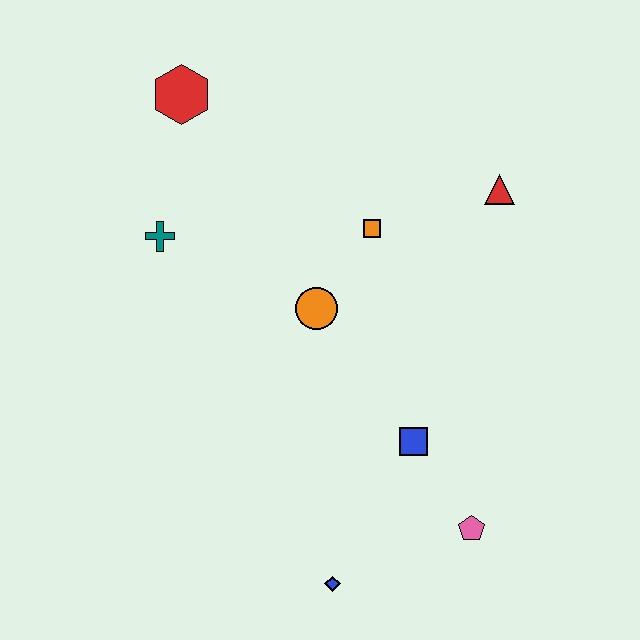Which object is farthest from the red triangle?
The blue diamond is farthest from the red triangle.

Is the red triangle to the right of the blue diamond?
Yes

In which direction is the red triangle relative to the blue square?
The red triangle is above the blue square.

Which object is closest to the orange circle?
The orange square is closest to the orange circle.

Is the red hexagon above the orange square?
Yes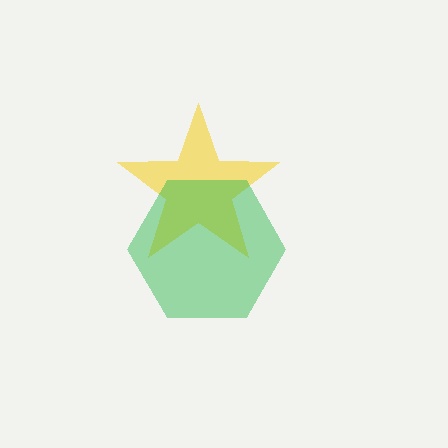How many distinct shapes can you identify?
There are 2 distinct shapes: a yellow star, a green hexagon.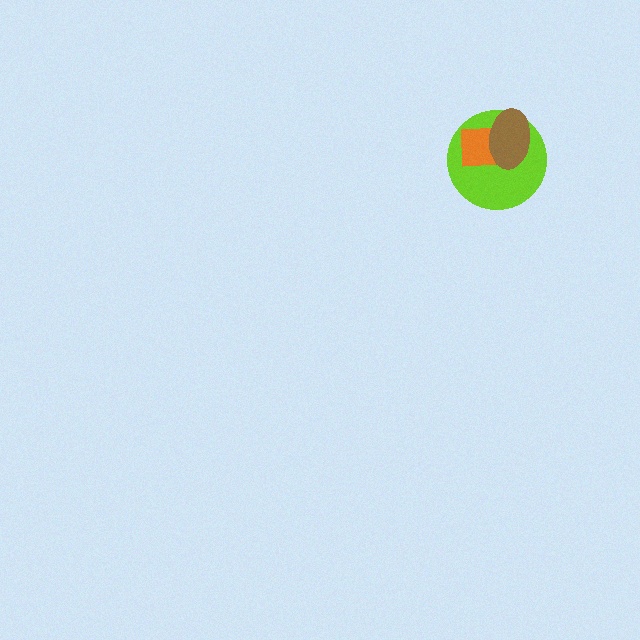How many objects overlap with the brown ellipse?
2 objects overlap with the brown ellipse.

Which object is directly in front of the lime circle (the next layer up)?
The orange square is directly in front of the lime circle.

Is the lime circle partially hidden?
Yes, it is partially covered by another shape.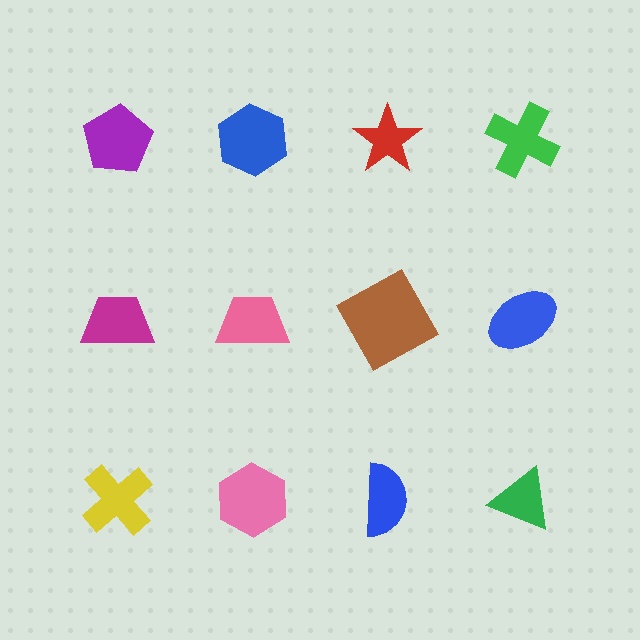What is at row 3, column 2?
A pink hexagon.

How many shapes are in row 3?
4 shapes.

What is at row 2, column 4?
A blue ellipse.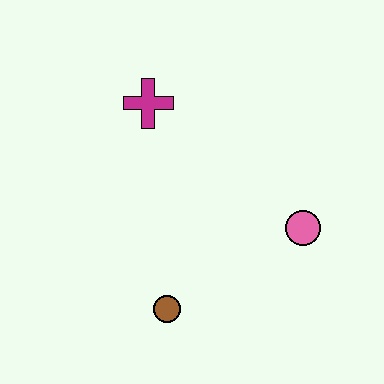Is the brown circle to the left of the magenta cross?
No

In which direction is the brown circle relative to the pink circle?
The brown circle is to the left of the pink circle.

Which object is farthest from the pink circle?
The magenta cross is farthest from the pink circle.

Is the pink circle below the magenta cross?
Yes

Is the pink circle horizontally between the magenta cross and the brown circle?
No